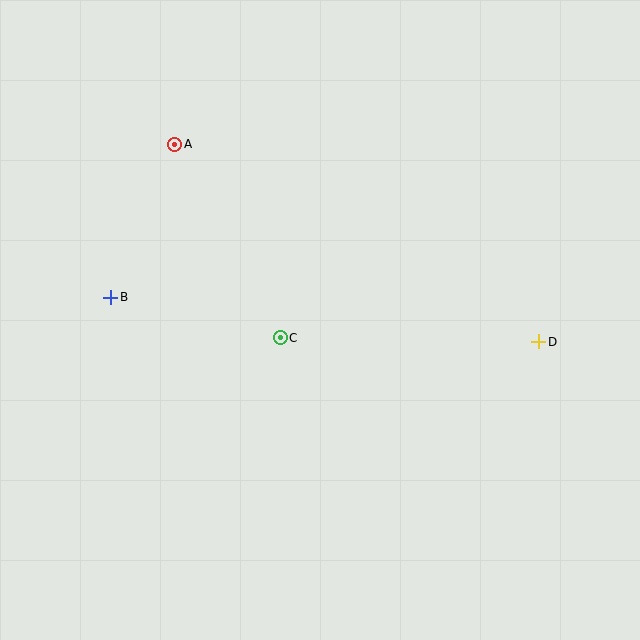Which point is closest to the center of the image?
Point C at (280, 338) is closest to the center.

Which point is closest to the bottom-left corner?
Point B is closest to the bottom-left corner.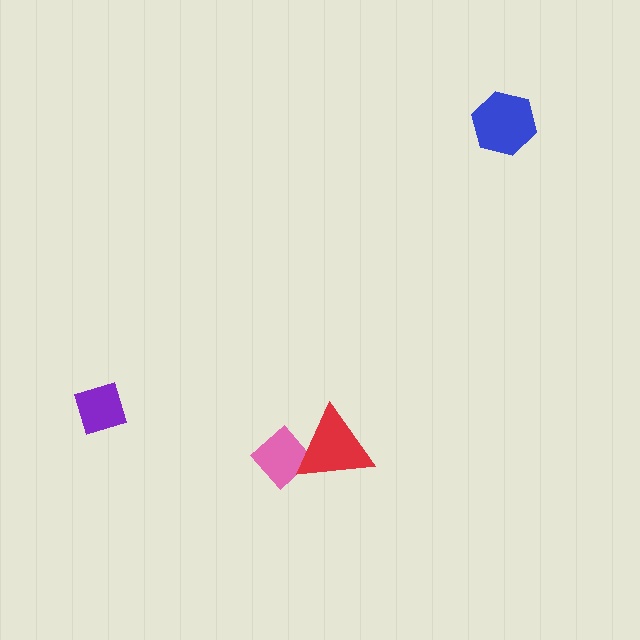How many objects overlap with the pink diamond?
1 object overlaps with the pink diamond.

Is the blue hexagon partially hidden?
No, no other shape covers it.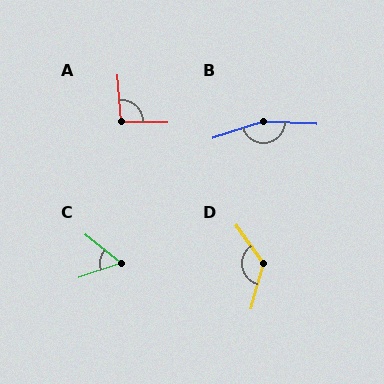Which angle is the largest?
B, at approximately 160 degrees.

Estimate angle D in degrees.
Approximately 129 degrees.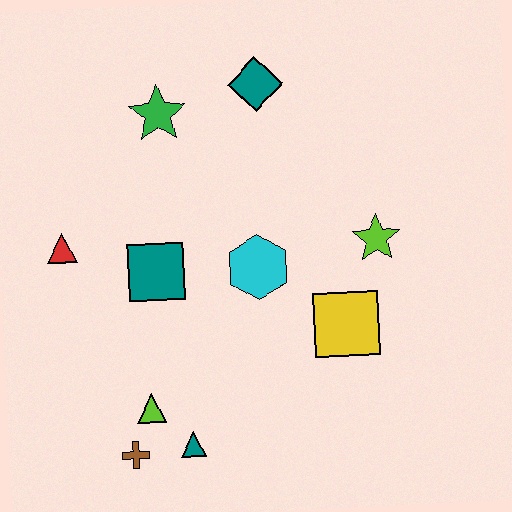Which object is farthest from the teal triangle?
The teal diamond is farthest from the teal triangle.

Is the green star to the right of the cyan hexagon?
No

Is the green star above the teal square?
Yes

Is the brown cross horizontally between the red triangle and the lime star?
Yes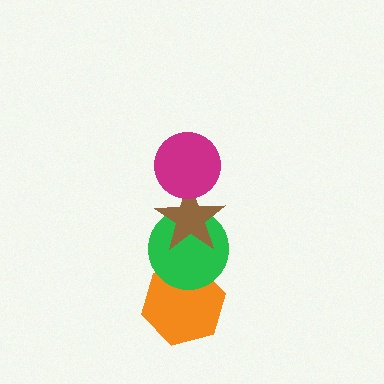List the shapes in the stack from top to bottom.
From top to bottom: the magenta circle, the brown star, the green circle, the orange hexagon.